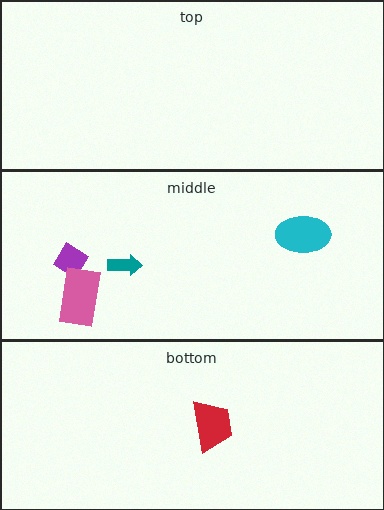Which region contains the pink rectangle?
The middle region.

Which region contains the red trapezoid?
The bottom region.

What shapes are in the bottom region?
The red trapezoid.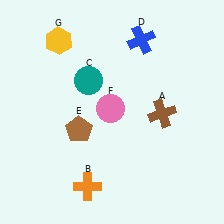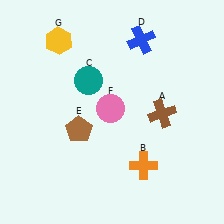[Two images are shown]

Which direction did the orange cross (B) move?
The orange cross (B) moved right.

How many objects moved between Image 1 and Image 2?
1 object moved between the two images.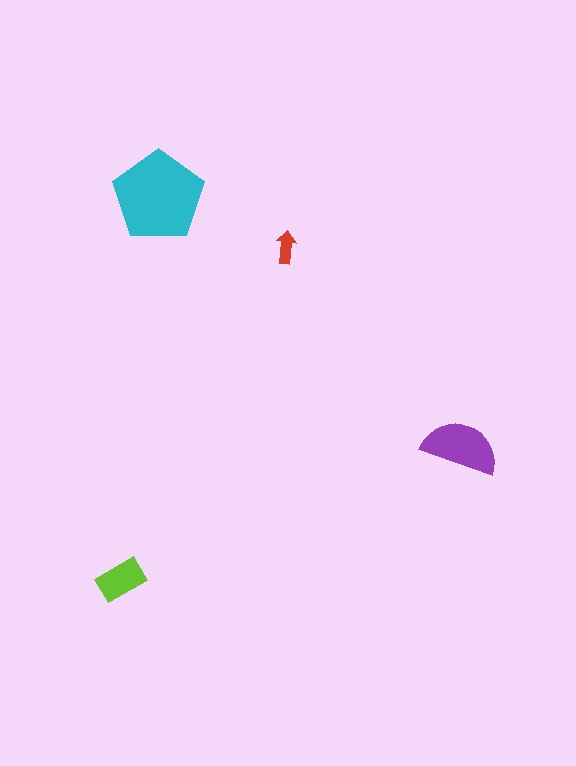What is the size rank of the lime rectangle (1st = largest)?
3rd.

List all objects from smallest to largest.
The red arrow, the lime rectangle, the purple semicircle, the cyan pentagon.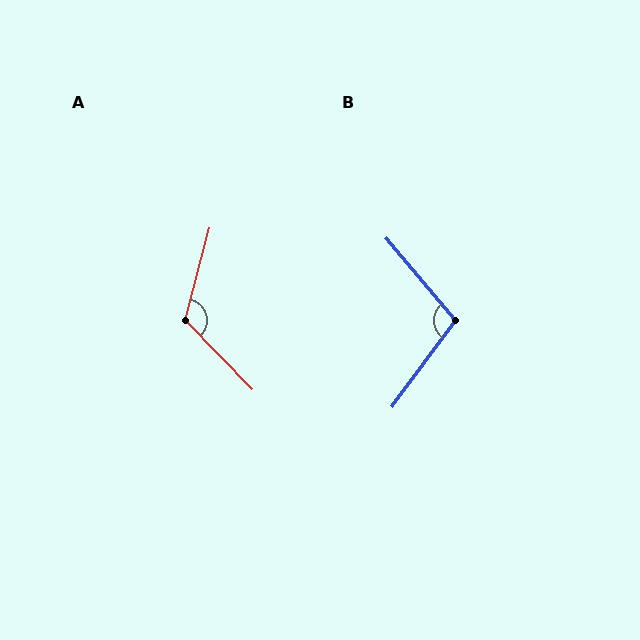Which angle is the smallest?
B, at approximately 103 degrees.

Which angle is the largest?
A, at approximately 121 degrees.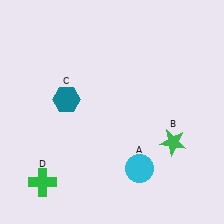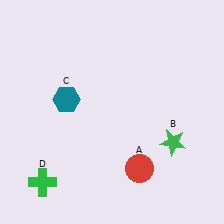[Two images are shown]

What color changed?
The circle (A) changed from cyan in Image 1 to red in Image 2.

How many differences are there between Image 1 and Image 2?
There is 1 difference between the two images.